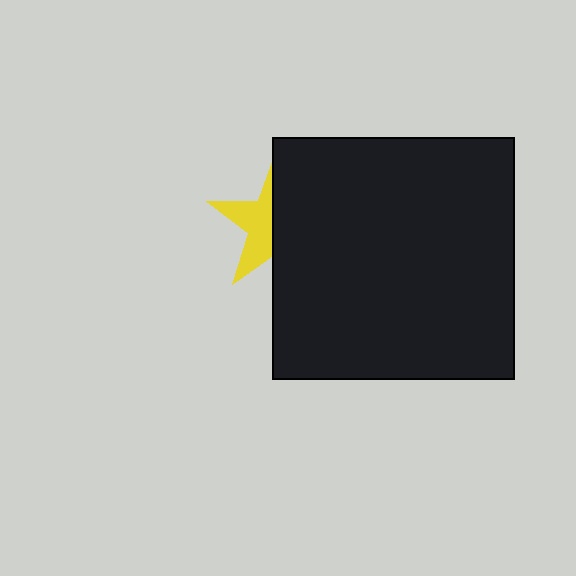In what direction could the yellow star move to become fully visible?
The yellow star could move left. That would shift it out from behind the black square entirely.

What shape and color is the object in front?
The object in front is a black square.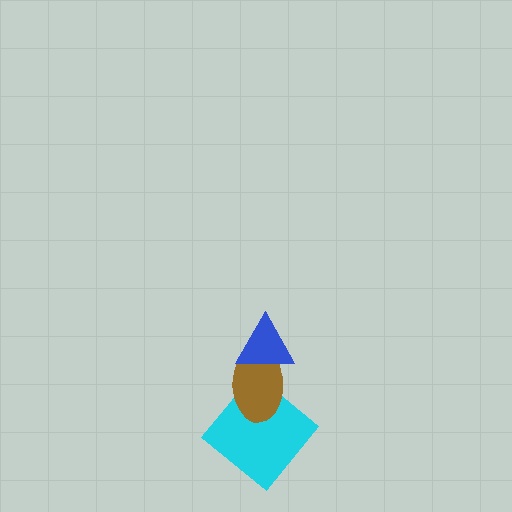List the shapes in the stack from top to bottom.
From top to bottom: the blue triangle, the brown ellipse, the cyan diamond.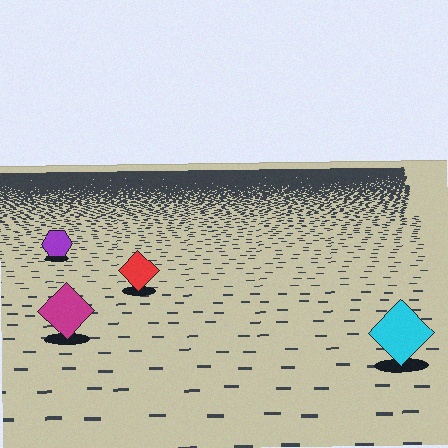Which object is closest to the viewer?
The cyan diamond is closest. The texture marks near it are larger and more spread out.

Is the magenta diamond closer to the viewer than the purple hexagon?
Yes. The magenta diamond is closer — you can tell from the texture gradient: the ground texture is coarser near it.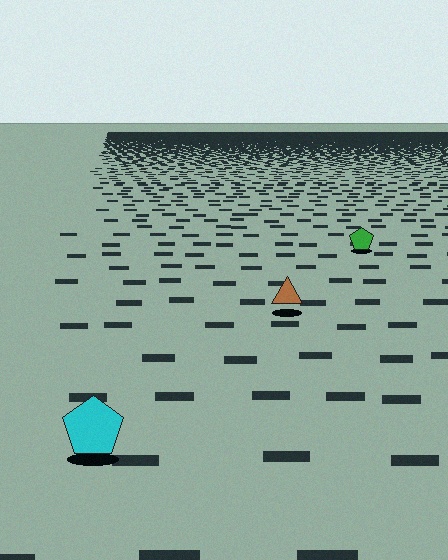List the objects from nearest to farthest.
From nearest to farthest: the cyan pentagon, the brown triangle, the green pentagon.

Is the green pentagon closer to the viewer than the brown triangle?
No. The brown triangle is closer — you can tell from the texture gradient: the ground texture is coarser near it.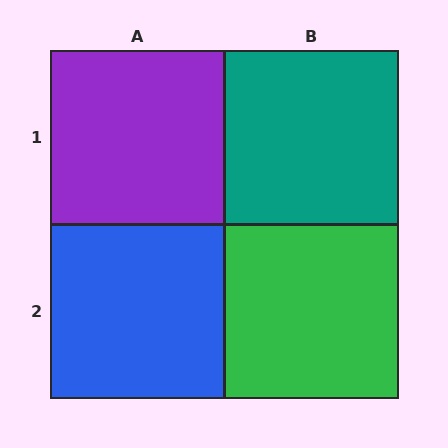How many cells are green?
1 cell is green.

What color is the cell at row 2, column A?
Blue.